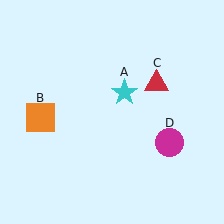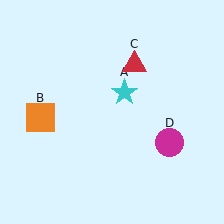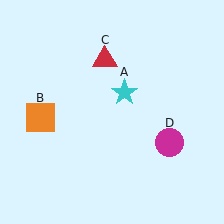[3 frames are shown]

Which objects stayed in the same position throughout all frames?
Cyan star (object A) and orange square (object B) and magenta circle (object D) remained stationary.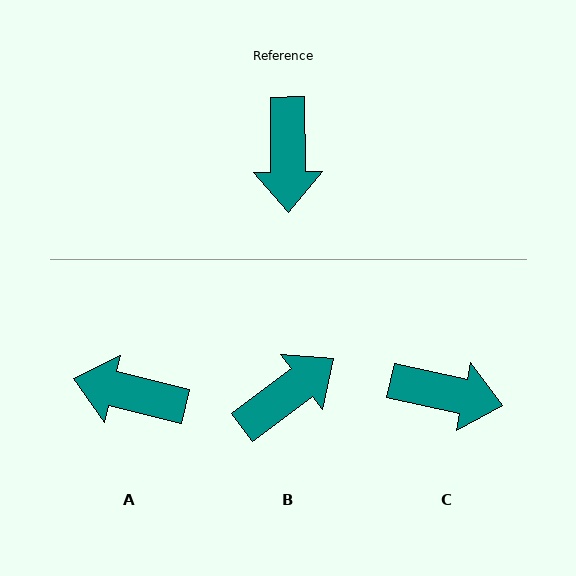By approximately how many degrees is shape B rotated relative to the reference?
Approximately 127 degrees counter-clockwise.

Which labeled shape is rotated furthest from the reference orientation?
B, about 127 degrees away.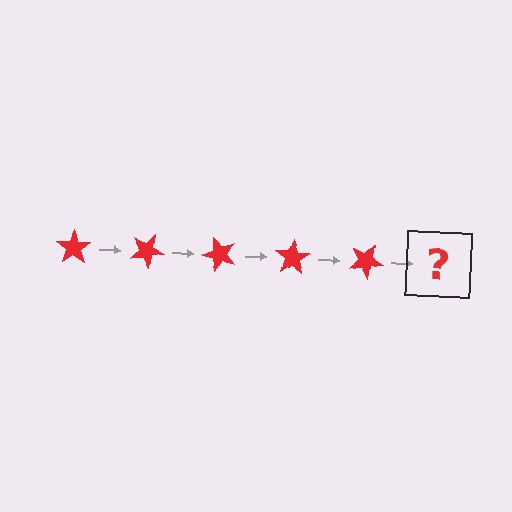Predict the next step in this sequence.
The next step is a red star rotated 125 degrees.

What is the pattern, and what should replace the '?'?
The pattern is that the star rotates 25 degrees each step. The '?' should be a red star rotated 125 degrees.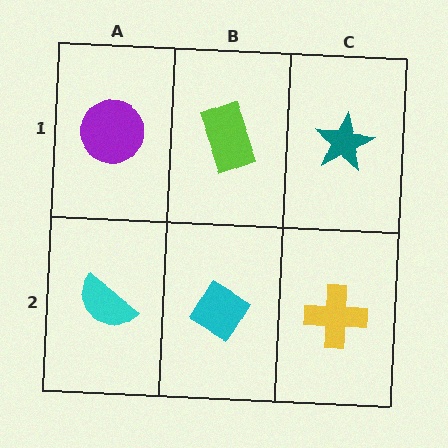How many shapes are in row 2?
3 shapes.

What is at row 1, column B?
A lime rectangle.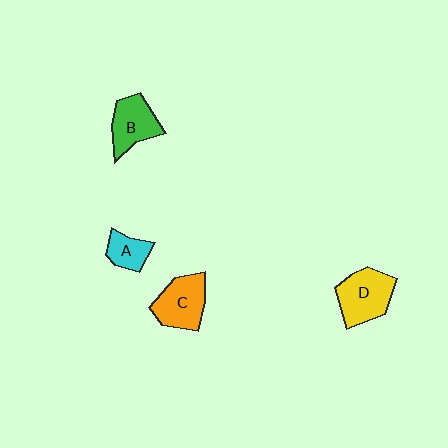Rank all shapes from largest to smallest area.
From largest to smallest: D (yellow), C (orange), B (green), A (cyan).